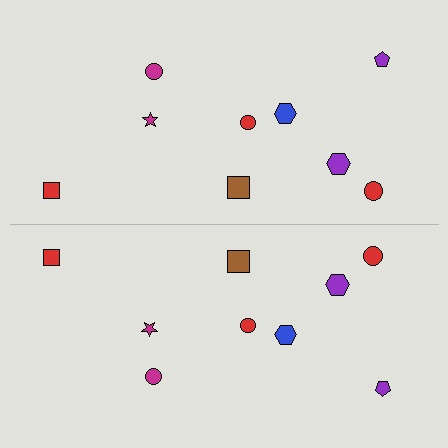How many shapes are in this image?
There are 18 shapes in this image.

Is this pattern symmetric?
Yes, this pattern has bilateral (reflection) symmetry.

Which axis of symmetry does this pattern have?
The pattern has a horizontal axis of symmetry running through the center of the image.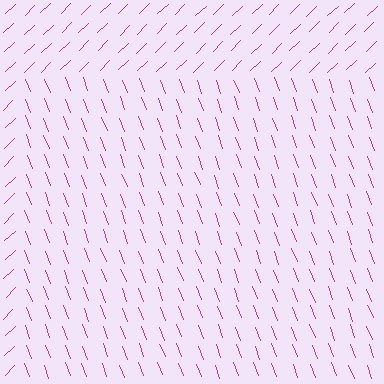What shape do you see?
I see a rectangle.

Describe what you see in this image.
The image is filled with small magenta line segments. A rectangle region in the image has lines oriented differently from the surrounding lines, creating a visible texture boundary.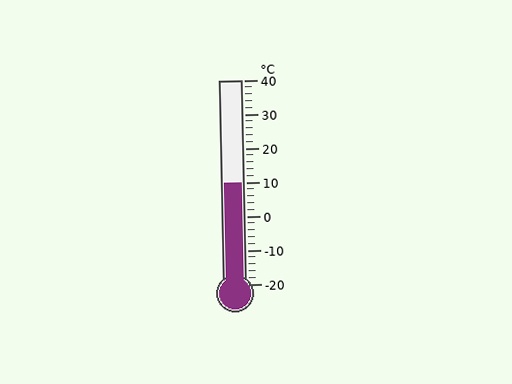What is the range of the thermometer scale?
The thermometer scale ranges from -20°C to 40°C.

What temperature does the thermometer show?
The thermometer shows approximately 10°C.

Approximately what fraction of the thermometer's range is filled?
The thermometer is filled to approximately 50% of its range.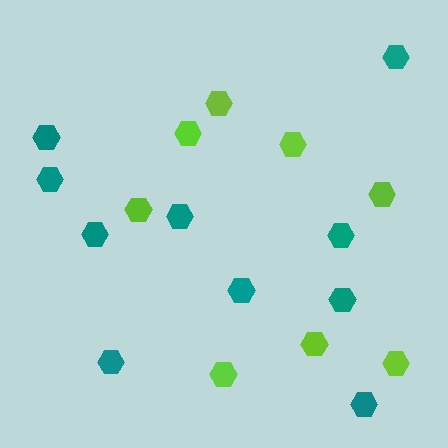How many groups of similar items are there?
There are 2 groups: one group of lime hexagons (8) and one group of teal hexagons (10).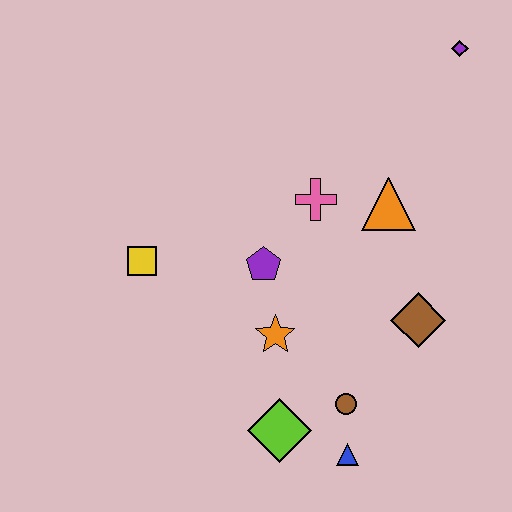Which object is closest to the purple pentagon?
The orange star is closest to the purple pentagon.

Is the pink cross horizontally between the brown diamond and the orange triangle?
No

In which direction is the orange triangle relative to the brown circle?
The orange triangle is above the brown circle.